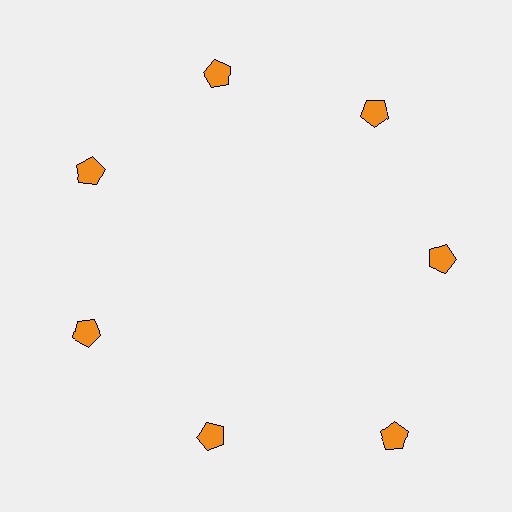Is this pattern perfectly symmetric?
No. The 7 orange pentagons are arranged in a ring, but one element near the 5 o'clock position is pushed outward from the center, breaking the 7-fold rotational symmetry.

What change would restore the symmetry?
The symmetry would be restored by moving it inward, back onto the ring so that all 7 pentagons sit at equal angles and equal distance from the center.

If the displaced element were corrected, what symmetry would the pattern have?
It would have 7-fold rotational symmetry — the pattern would map onto itself every 51 degrees.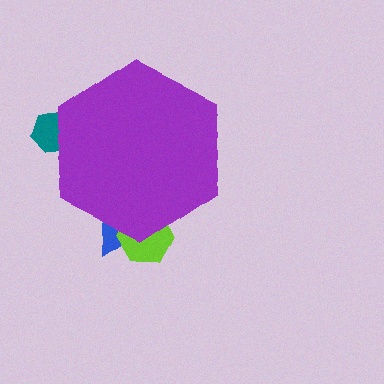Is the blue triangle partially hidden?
Yes, the blue triangle is partially hidden behind the purple hexagon.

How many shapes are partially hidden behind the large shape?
3 shapes are partially hidden.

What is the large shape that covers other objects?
A purple hexagon.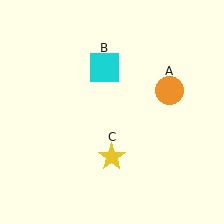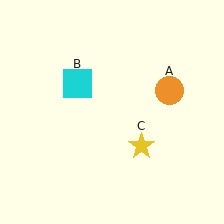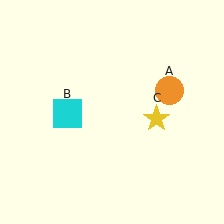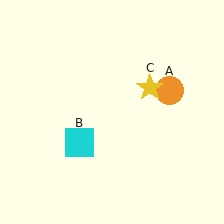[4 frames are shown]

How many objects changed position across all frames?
2 objects changed position: cyan square (object B), yellow star (object C).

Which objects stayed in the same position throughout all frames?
Orange circle (object A) remained stationary.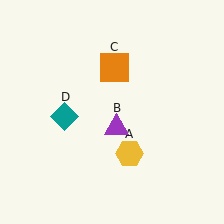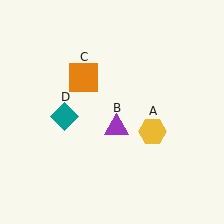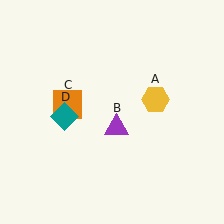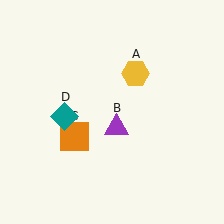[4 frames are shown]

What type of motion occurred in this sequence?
The yellow hexagon (object A), orange square (object C) rotated counterclockwise around the center of the scene.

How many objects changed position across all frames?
2 objects changed position: yellow hexagon (object A), orange square (object C).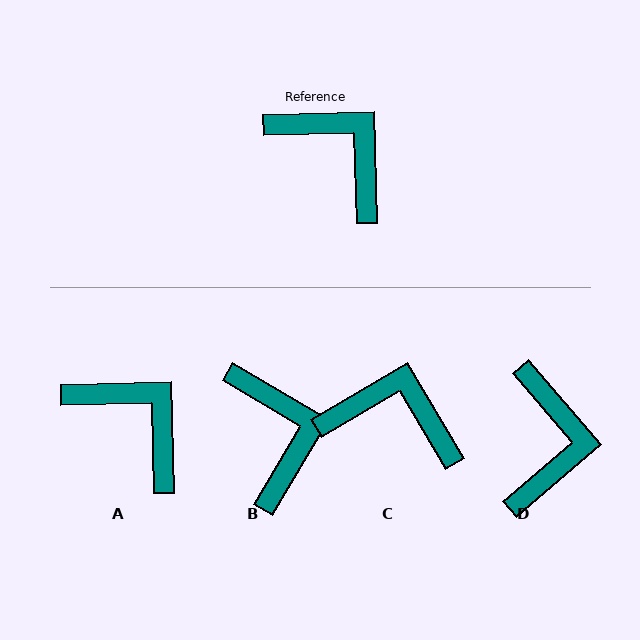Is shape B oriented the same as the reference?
No, it is off by about 32 degrees.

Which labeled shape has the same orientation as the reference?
A.